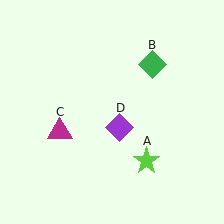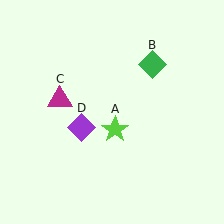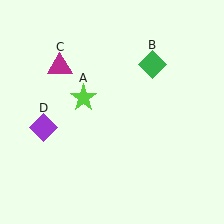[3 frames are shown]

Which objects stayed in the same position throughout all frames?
Green diamond (object B) remained stationary.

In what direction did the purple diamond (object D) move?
The purple diamond (object D) moved left.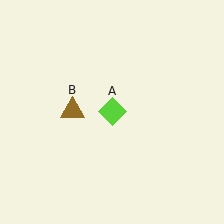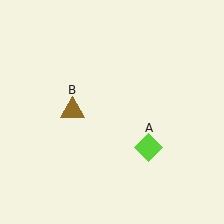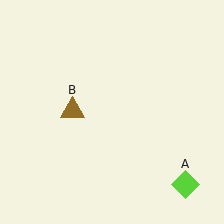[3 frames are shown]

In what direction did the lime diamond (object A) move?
The lime diamond (object A) moved down and to the right.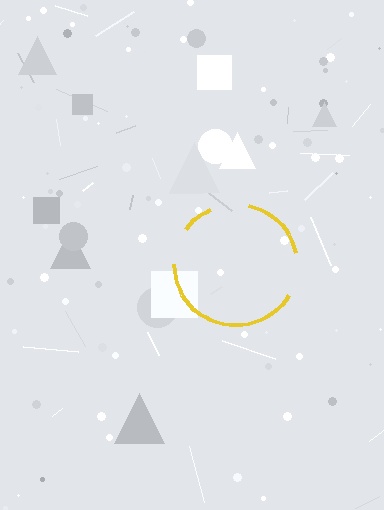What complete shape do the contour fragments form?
The contour fragments form a circle.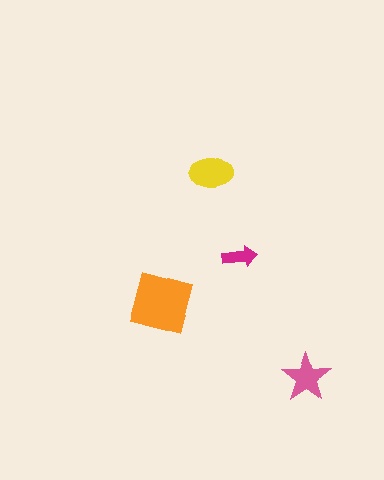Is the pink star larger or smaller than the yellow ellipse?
Smaller.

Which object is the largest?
The orange square.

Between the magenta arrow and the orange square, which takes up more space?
The orange square.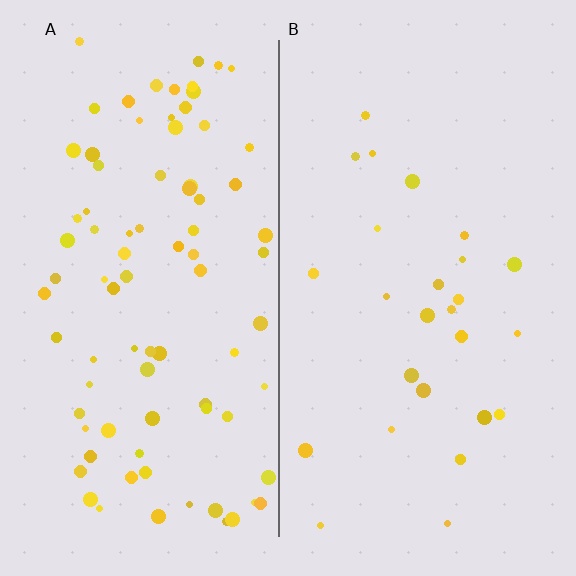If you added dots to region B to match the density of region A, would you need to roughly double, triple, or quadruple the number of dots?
Approximately triple.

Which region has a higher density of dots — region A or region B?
A (the left).